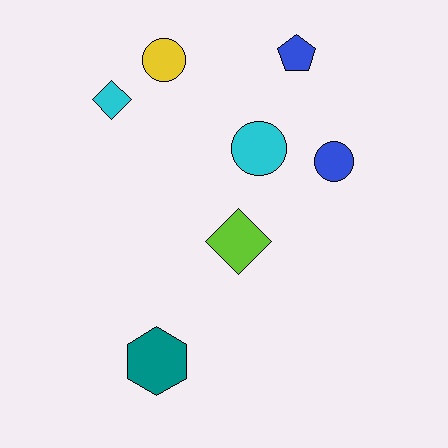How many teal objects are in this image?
There is 1 teal object.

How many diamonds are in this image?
There are 2 diamonds.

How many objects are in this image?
There are 7 objects.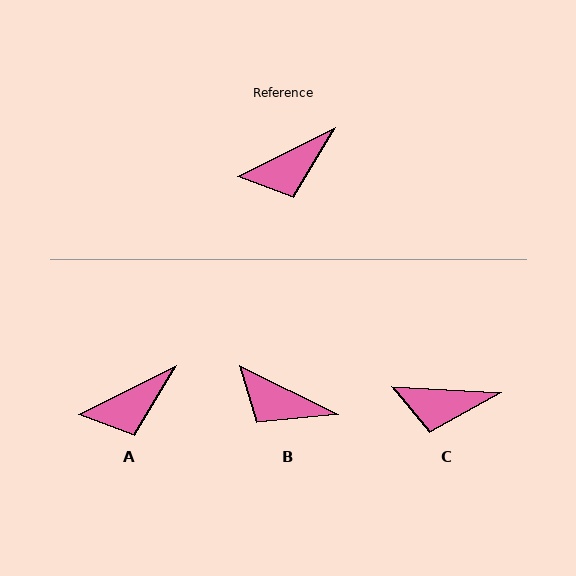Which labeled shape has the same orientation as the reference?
A.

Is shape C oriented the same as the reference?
No, it is off by about 30 degrees.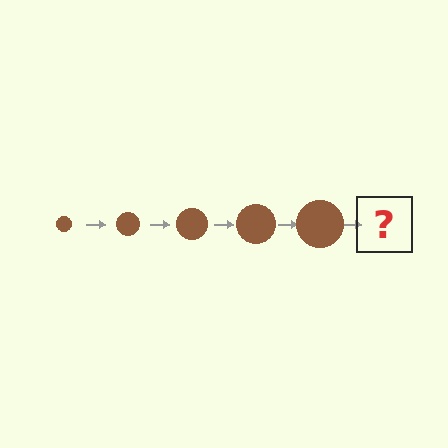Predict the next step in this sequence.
The next step is a brown circle, larger than the previous one.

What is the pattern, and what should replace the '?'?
The pattern is that the circle gets progressively larger each step. The '?' should be a brown circle, larger than the previous one.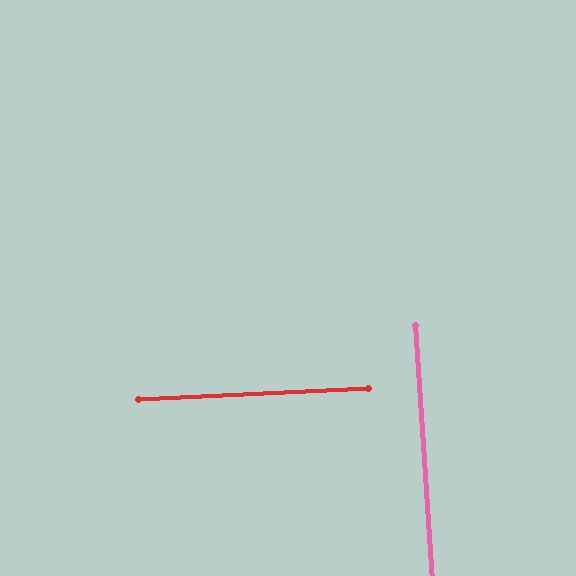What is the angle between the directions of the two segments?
Approximately 89 degrees.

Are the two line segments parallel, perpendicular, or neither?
Perpendicular — they meet at approximately 89°.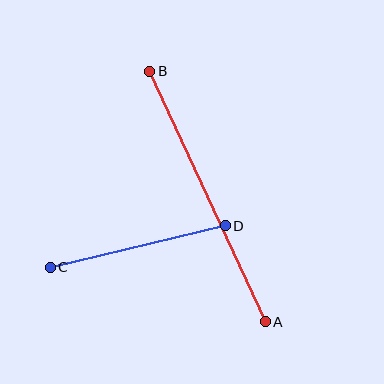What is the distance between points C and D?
The distance is approximately 180 pixels.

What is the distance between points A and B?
The distance is approximately 275 pixels.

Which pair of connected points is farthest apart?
Points A and B are farthest apart.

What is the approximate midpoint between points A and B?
The midpoint is at approximately (207, 197) pixels.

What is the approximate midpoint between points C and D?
The midpoint is at approximately (138, 247) pixels.